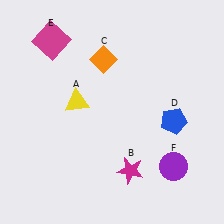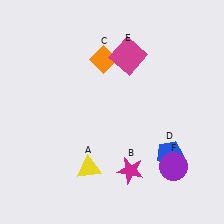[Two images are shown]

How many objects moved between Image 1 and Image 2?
3 objects moved between the two images.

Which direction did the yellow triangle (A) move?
The yellow triangle (A) moved down.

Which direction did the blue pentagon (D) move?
The blue pentagon (D) moved down.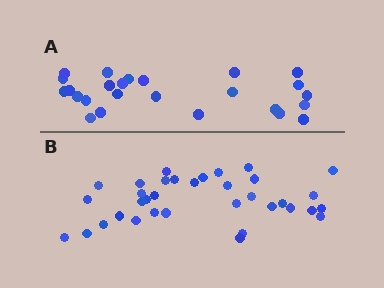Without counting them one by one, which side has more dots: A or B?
Region B (the bottom region) has more dots.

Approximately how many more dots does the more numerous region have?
Region B has roughly 10 or so more dots than region A.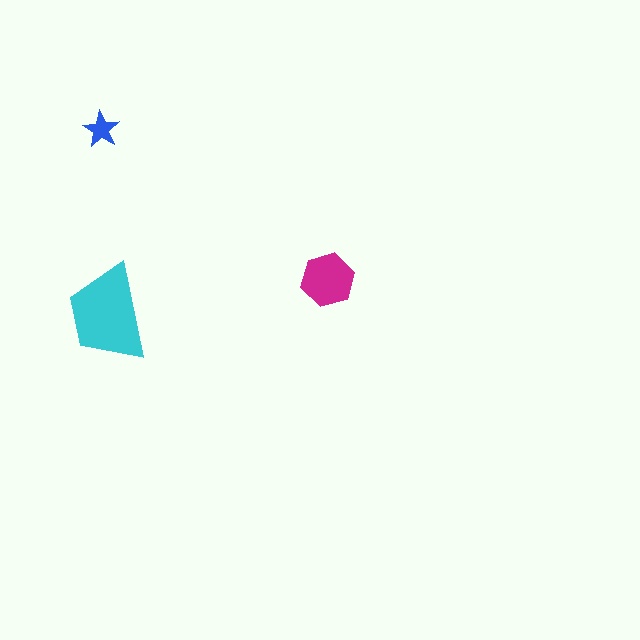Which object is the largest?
The cyan trapezoid.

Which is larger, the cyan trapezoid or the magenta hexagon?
The cyan trapezoid.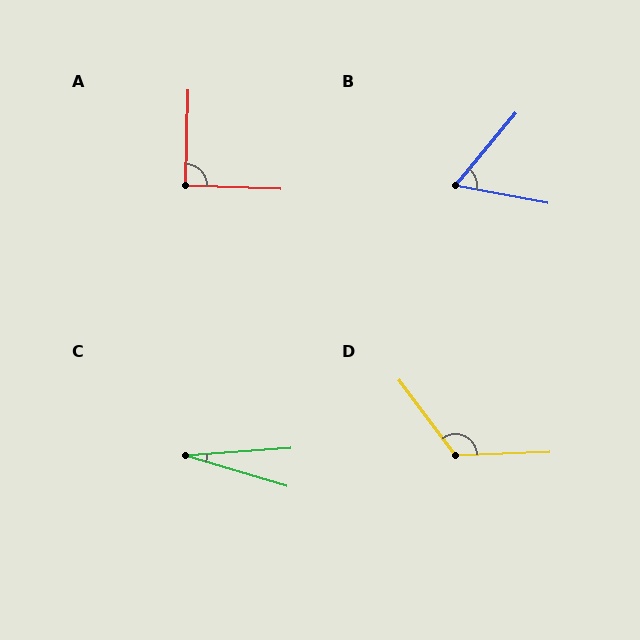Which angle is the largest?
D, at approximately 124 degrees.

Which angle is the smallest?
C, at approximately 21 degrees.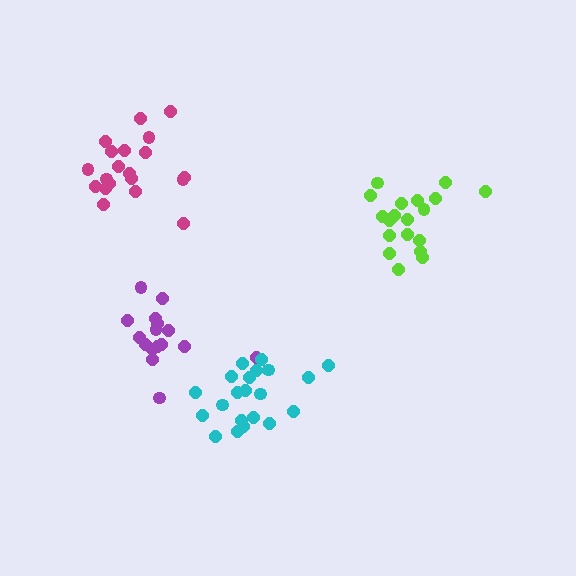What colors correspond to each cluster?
The clusters are colored: purple, cyan, lime, magenta.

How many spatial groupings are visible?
There are 4 spatial groupings.